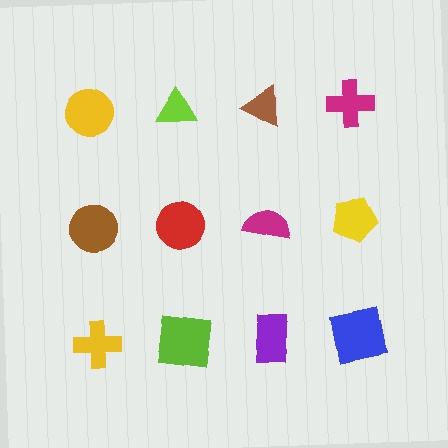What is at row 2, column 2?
A red circle.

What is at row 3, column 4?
A blue square.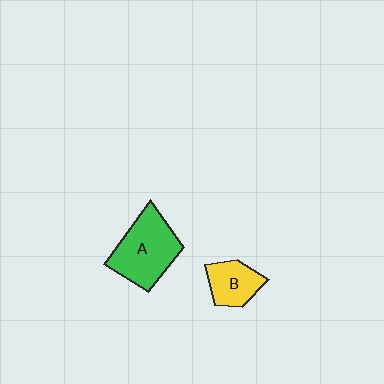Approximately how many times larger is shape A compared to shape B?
Approximately 1.8 times.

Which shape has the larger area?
Shape A (green).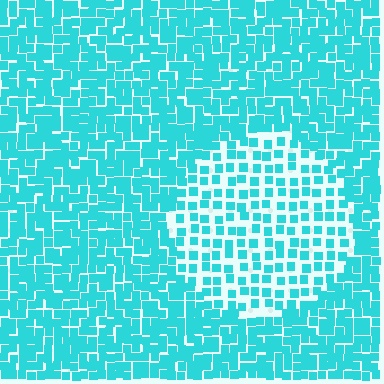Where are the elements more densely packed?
The elements are more densely packed outside the circle boundary.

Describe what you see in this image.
The image contains small cyan elements arranged at two different densities. A circle-shaped region is visible where the elements are less densely packed than the surrounding area.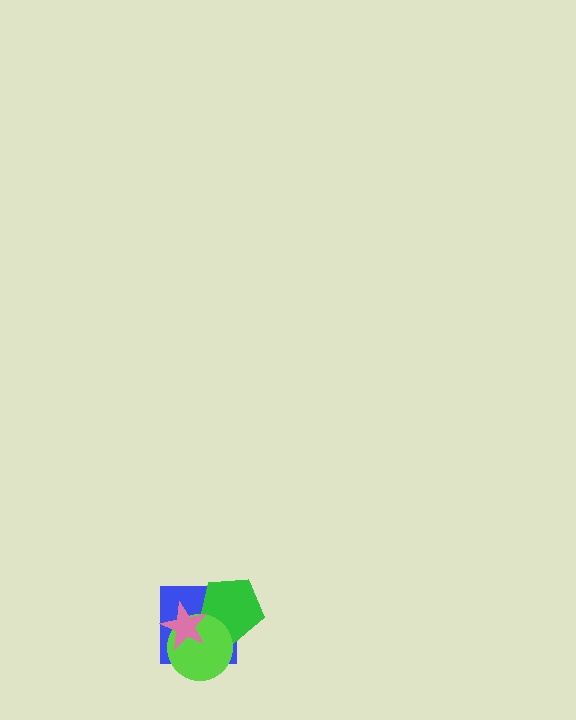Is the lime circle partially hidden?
Yes, it is partially covered by another shape.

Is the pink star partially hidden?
No, no other shape covers it.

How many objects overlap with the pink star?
3 objects overlap with the pink star.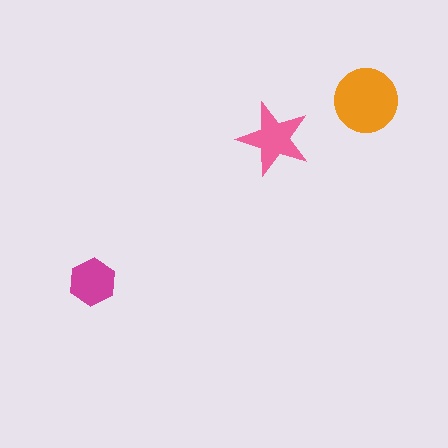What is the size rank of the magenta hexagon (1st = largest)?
3rd.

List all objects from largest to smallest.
The orange circle, the pink star, the magenta hexagon.